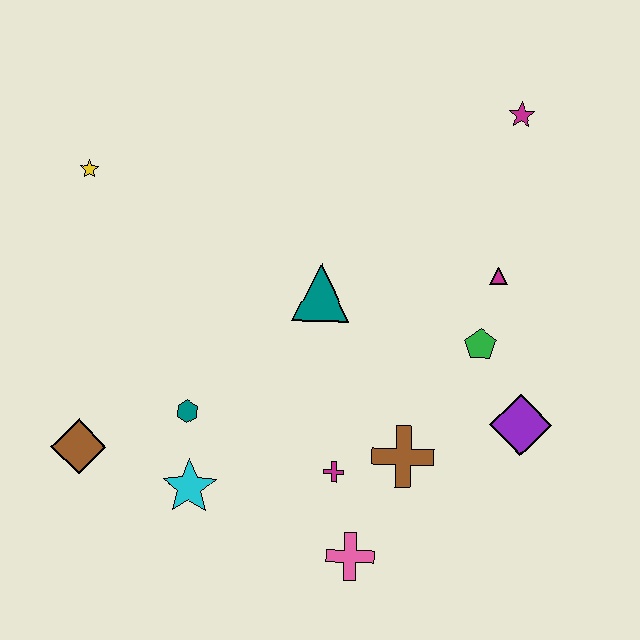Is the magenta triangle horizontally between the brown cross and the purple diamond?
Yes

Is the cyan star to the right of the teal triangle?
No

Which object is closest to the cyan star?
The teal hexagon is closest to the cyan star.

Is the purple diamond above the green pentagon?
No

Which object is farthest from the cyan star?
The magenta star is farthest from the cyan star.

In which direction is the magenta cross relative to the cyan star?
The magenta cross is to the right of the cyan star.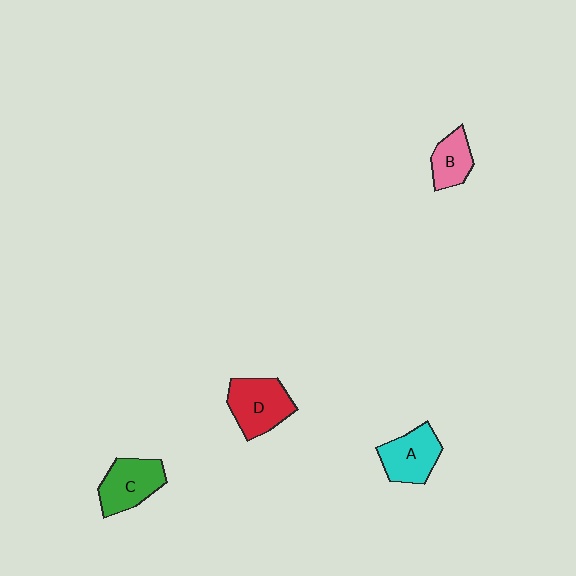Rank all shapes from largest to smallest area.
From largest to smallest: D (red), C (green), A (cyan), B (pink).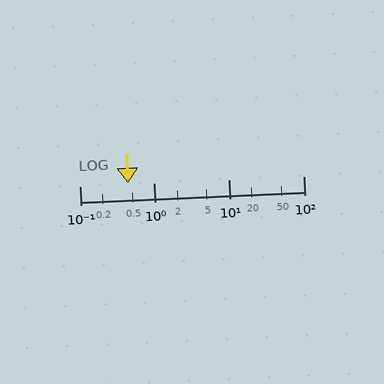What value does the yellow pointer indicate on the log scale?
The pointer indicates approximately 0.45.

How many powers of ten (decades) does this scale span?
The scale spans 3 decades, from 0.1 to 100.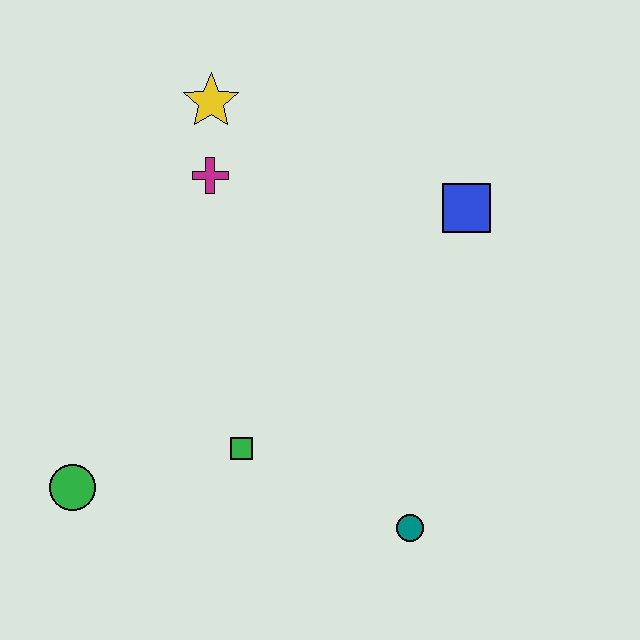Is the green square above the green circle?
Yes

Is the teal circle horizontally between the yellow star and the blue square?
Yes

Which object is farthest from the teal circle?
The yellow star is farthest from the teal circle.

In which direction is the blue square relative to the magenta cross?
The blue square is to the right of the magenta cross.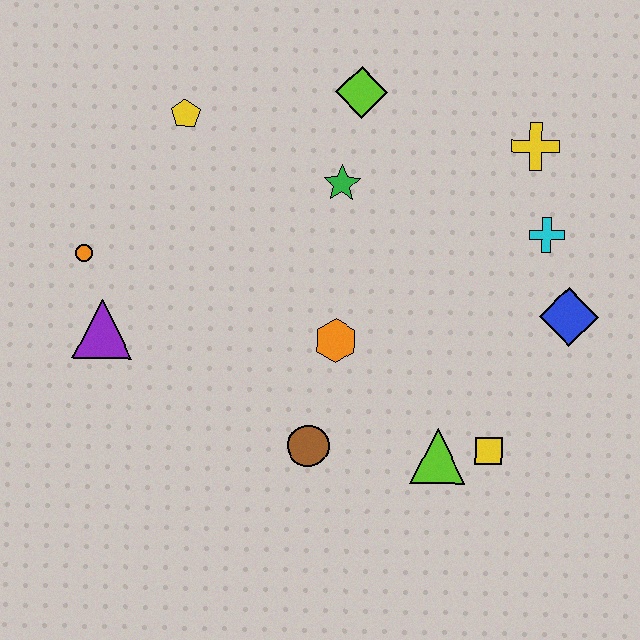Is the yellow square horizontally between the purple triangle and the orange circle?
No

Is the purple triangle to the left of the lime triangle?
Yes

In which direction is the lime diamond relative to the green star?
The lime diamond is above the green star.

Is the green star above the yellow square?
Yes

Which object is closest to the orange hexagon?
The brown circle is closest to the orange hexagon.